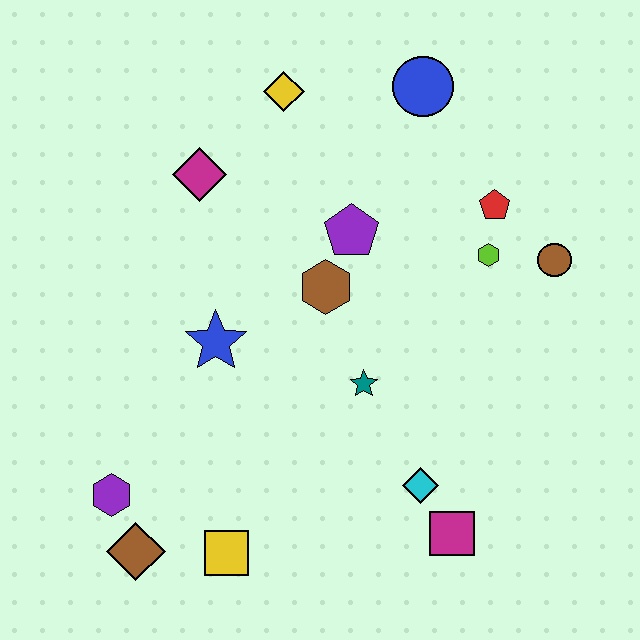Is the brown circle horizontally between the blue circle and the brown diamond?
No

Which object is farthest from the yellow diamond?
The brown diamond is farthest from the yellow diamond.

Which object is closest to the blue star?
The brown hexagon is closest to the blue star.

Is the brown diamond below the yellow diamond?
Yes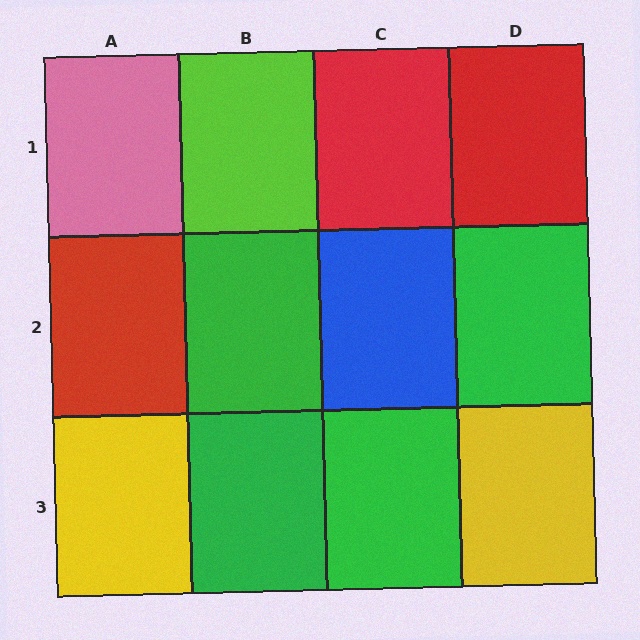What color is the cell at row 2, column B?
Green.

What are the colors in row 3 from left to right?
Yellow, green, green, yellow.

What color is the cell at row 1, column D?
Red.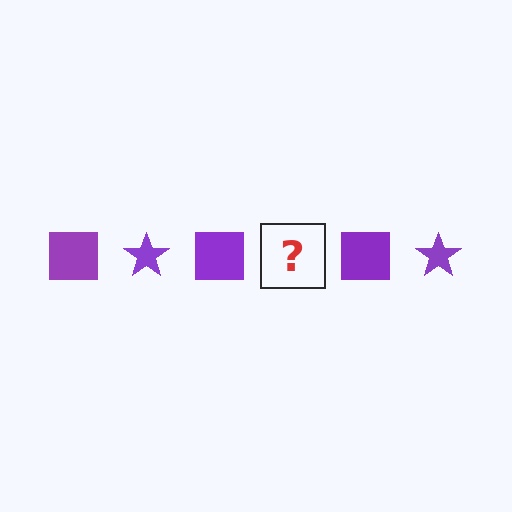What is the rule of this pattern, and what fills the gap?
The rule is that the pattern cycles through square, star shapes in purple. The gap should be filled with a purple star.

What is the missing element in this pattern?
The missing element is a purple star.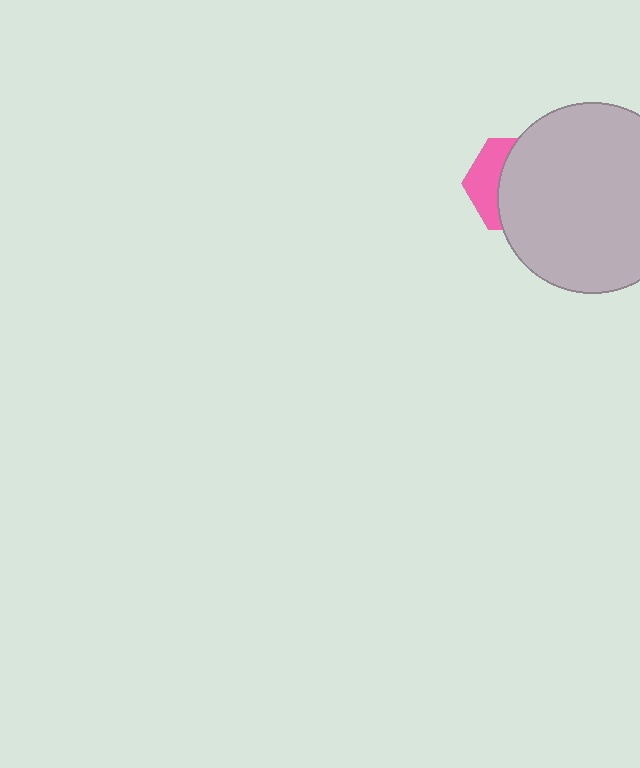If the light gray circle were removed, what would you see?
You would see the complete pink hexagon.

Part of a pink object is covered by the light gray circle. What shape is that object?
It is a hexagon.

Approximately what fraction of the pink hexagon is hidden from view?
Roughly 66% of the pink hexagon is hidden behind the light gray circle.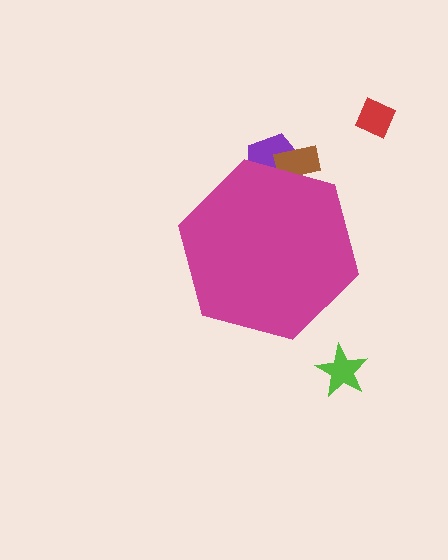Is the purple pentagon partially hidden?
Yes, the purple pentagon is partially hidden behind the magenta hexagon.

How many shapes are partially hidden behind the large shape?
2 shapes are partially hidden.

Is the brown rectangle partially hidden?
Yes, the brown rectangle is partially hidden behind the magenta hexagon.